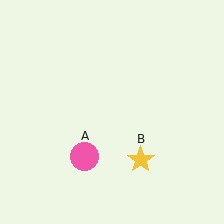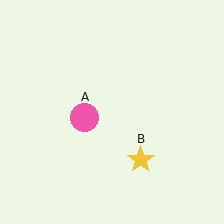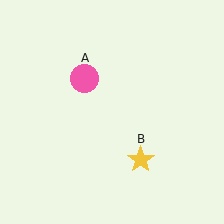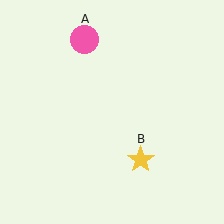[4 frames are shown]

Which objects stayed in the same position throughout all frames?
Yellow star (object B) remained stationary.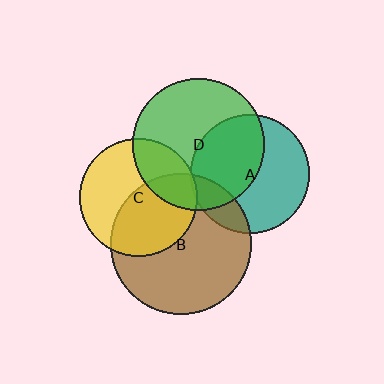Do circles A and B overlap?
Yes.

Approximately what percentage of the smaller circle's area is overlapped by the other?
Approximately 15%.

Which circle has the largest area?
Circle B (brown).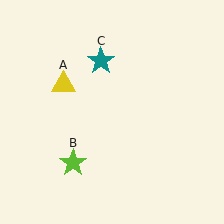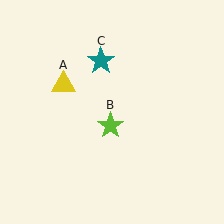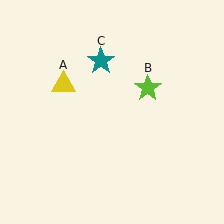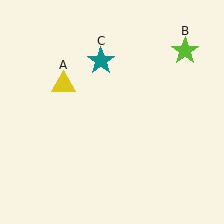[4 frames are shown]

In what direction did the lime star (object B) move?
The lime star (object B) moved up and to the right.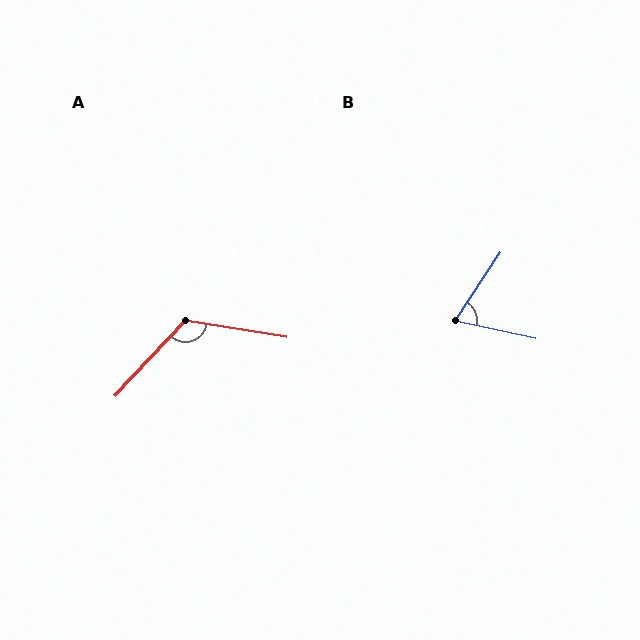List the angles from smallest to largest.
B (69°), A (124°).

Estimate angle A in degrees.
Approximately 124 degrees.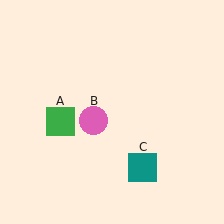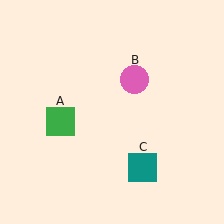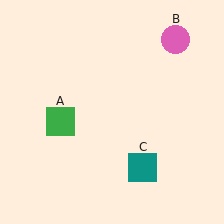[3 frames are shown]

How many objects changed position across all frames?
1 object changed position: pink circle (object B).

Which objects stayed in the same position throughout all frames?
Green square (object A) and teal square (object C) remained stationary.